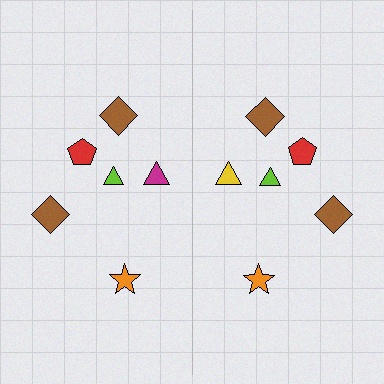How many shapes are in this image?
There are 12 shapes in this image.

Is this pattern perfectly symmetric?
No, the pattern is not perfectly symmetric. The yellow triangle on the right side breaks the symmetry — its mirror counterpart is magenta.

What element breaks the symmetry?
The yellow triangle on the right side breaks the symmetry — its mirror counterpart is magenta.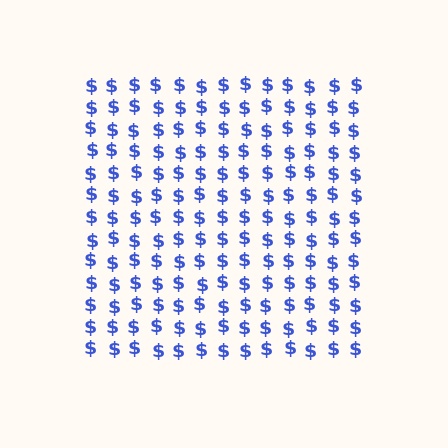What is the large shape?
The large shape is a square.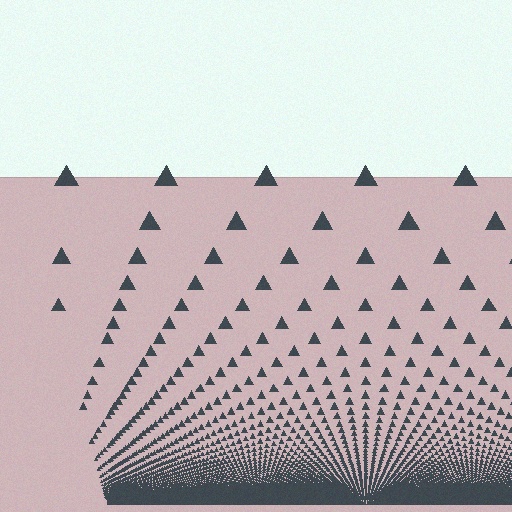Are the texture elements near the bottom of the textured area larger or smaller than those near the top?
Smaller. The gradient is inverted — elements near the bottom are smaller and denser.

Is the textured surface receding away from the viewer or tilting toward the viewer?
The surface appears to tilt toward the viewer. Texture elements get larger and sparser toward the top.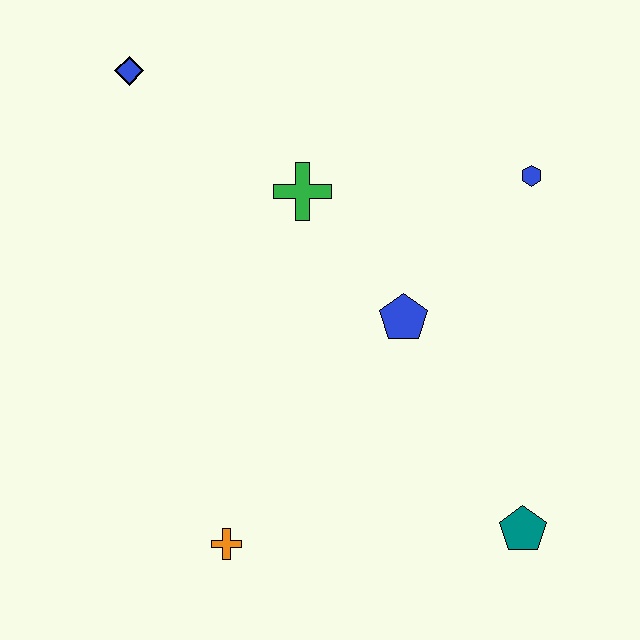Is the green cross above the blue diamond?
No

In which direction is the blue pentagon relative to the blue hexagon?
The blue pentagon is below the blue hexagon.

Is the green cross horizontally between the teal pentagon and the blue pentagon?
No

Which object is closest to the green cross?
The blue pentagon is closest to the green cross.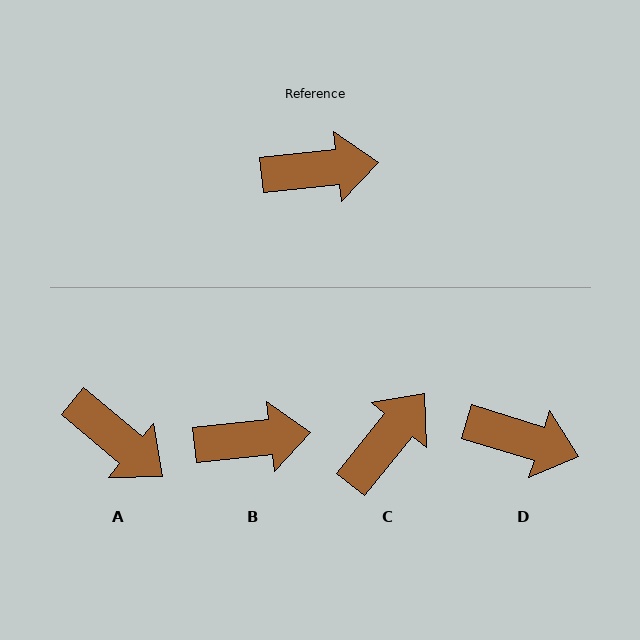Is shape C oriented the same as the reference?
No, it is off by about 45 degrees.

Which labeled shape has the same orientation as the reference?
B.